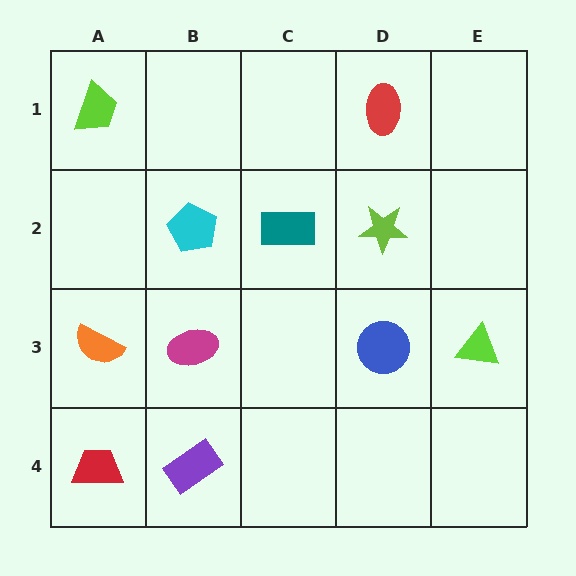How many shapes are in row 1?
2 shapes.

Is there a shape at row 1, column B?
No, that cell is empty.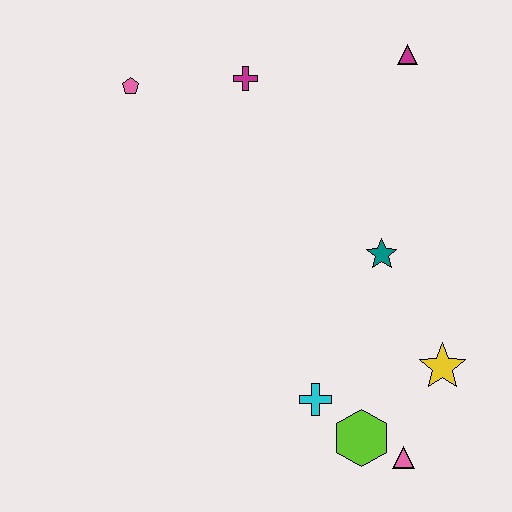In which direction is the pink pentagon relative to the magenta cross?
The pink pentagon is to the left of the magenta cross.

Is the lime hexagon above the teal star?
No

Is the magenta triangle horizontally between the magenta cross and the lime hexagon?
No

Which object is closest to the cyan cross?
The lime hexagon is closest to the cyan cross.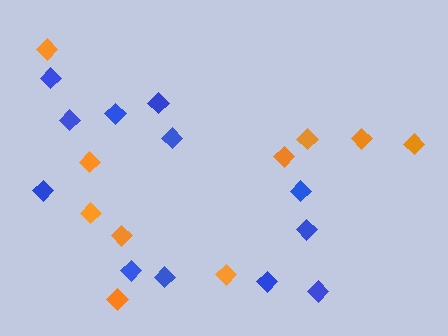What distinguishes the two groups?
There are 2 groups: one group of blue diamonds (12) and one group of orange diamonds (10).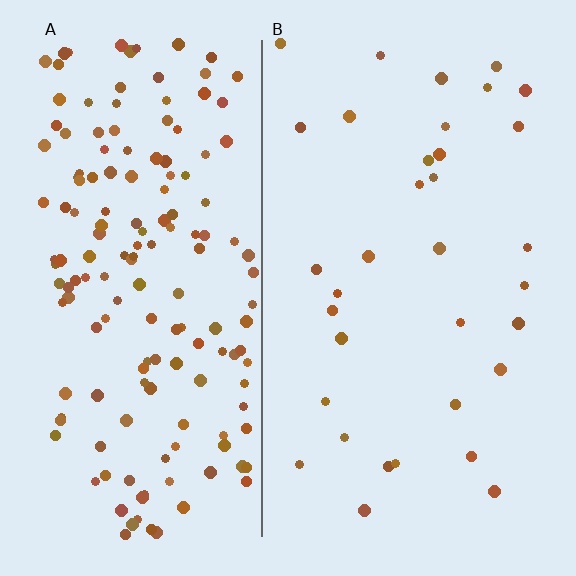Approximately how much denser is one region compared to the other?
Approximately 4.8× — region A over region B.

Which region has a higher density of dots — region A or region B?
A (the left).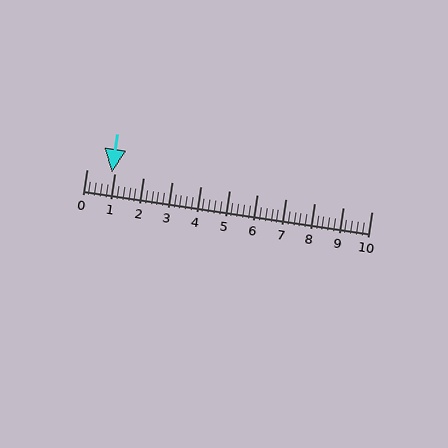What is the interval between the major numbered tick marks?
The major tick marks are spaced 1 units apart.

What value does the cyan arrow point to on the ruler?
The cyan arrow points to approximately 0.9.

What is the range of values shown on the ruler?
The ruler shows values from 0 to 10.